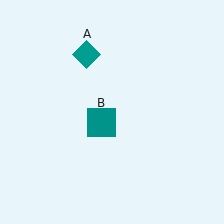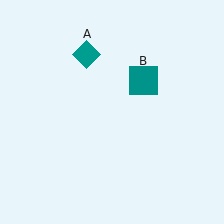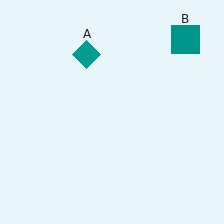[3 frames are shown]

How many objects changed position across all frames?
1 object changed position: teal square (object B).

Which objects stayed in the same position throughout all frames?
Teal diamond (object A) remained stationary.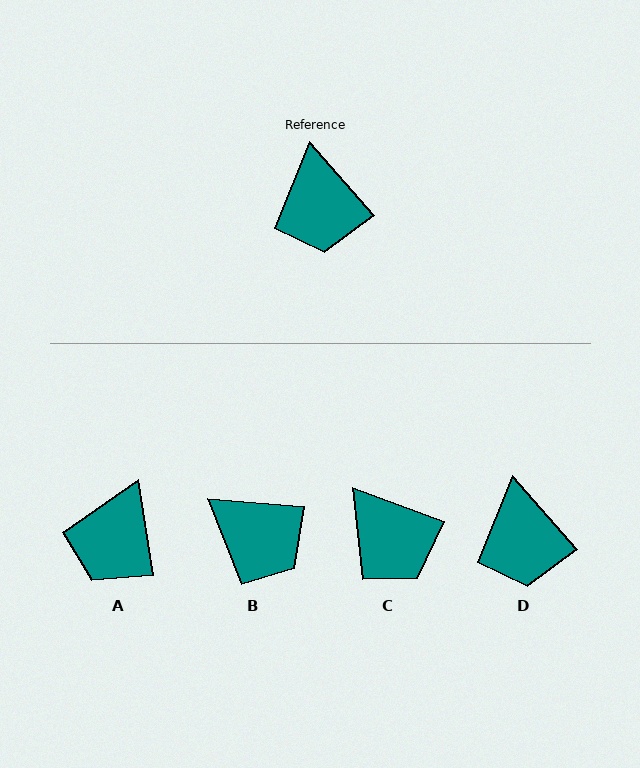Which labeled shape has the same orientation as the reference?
D.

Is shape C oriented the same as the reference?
No, it is off by about 28 degrees.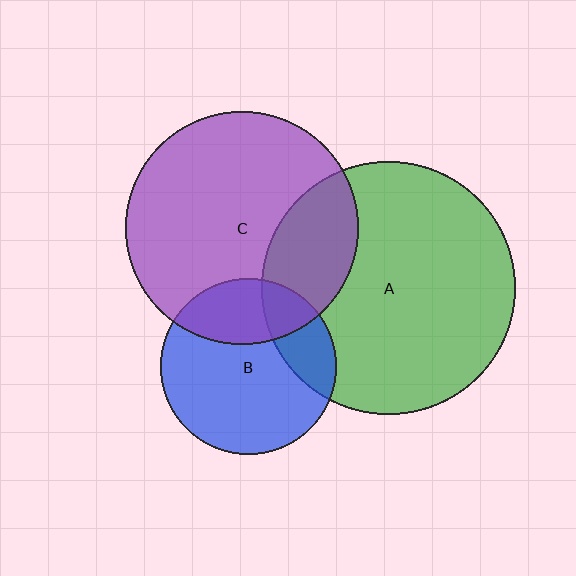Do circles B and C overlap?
Yes.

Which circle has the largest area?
Circle A (green).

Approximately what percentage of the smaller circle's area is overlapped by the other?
Approximately 30%.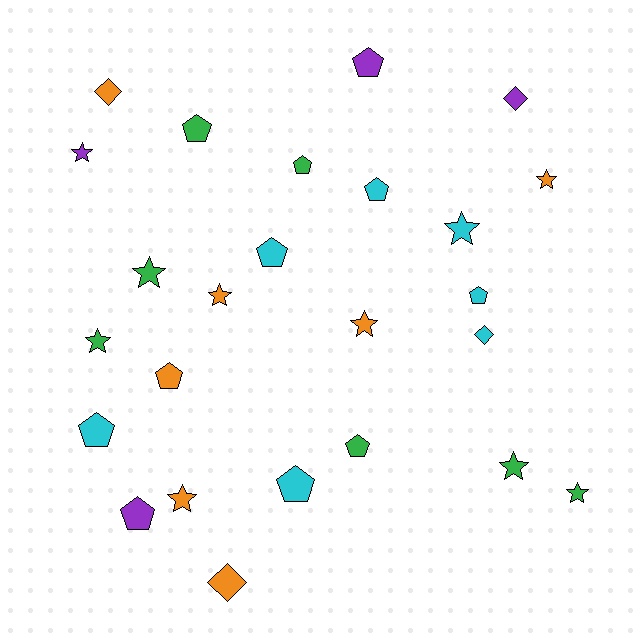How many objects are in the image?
There are 25 objects.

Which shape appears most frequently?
Pentagon, with 11 objects.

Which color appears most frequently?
Cyan, with 7 objects.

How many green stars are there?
There are 4 green stars.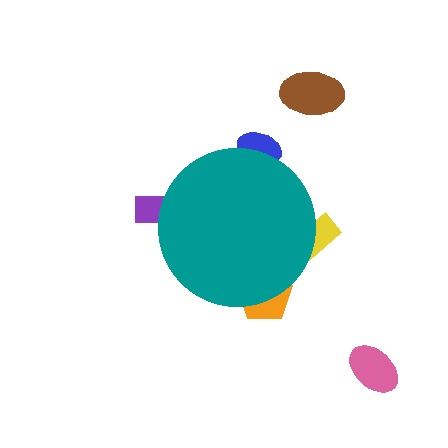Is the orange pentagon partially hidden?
Yes, the orange pentagon is partially hidden behind the teal circle.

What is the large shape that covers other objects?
A teal circle.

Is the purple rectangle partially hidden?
Yes, the purple rectangle is partially hidden behind the teal circle.